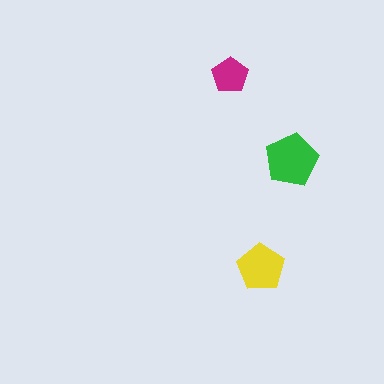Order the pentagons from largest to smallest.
the green one, the yellow one, the magenta one.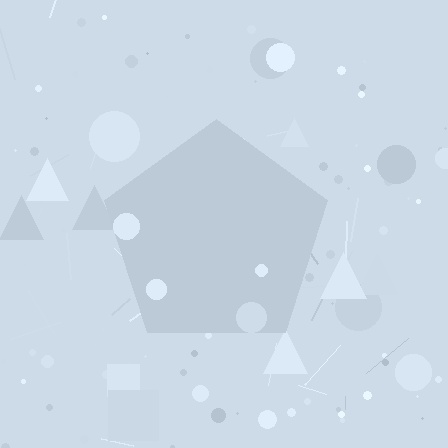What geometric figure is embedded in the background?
A pentagon is embedded in the background.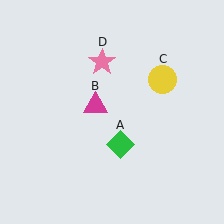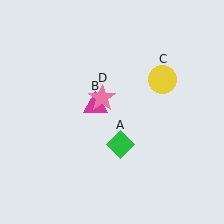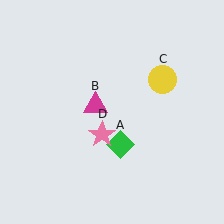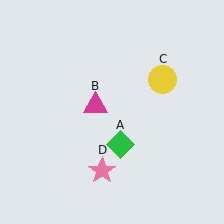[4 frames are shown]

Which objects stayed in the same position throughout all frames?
Green diamond (object A) and magenta triangle (object B) and yellow circle (object C) remained stationary.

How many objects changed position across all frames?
1 object changed position: pink star (object D).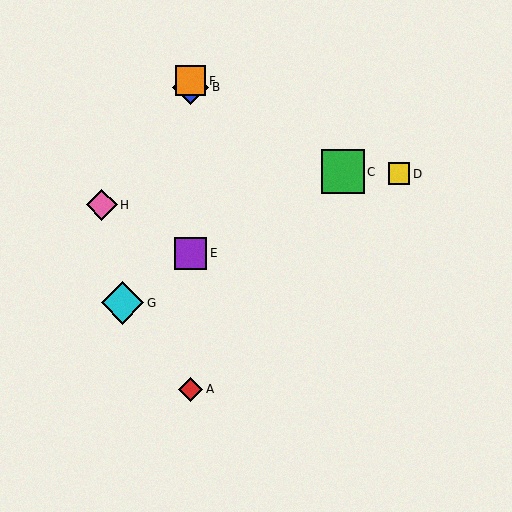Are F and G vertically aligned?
No, F is at x≈191 and G is at x≈122.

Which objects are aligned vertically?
Objects A, B, E, F are aligned vertically.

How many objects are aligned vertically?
4 objects (A, B, E, F) are aligned vertically.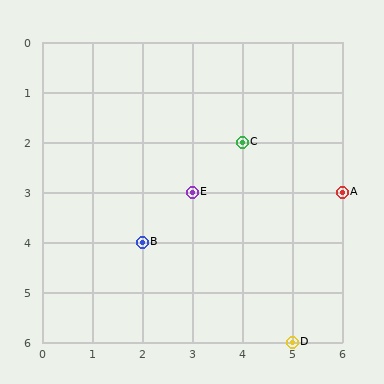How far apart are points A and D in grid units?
Points A and D are 1 column and 3 rows apart (about 3.2 grid units diagonally).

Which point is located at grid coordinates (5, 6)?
Point D is at (5, 6).